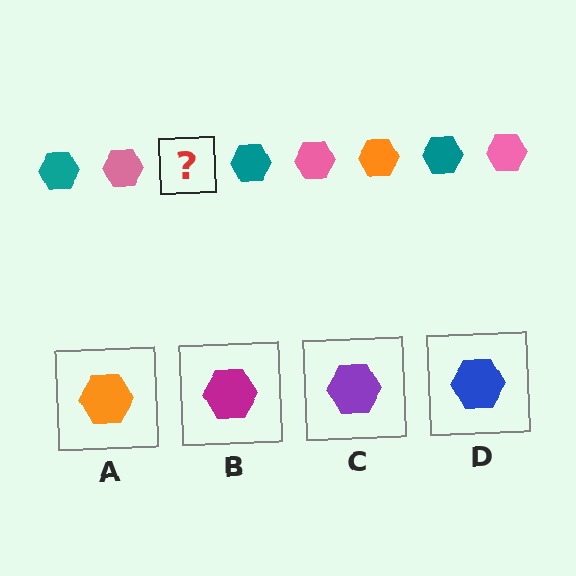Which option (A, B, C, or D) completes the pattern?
A.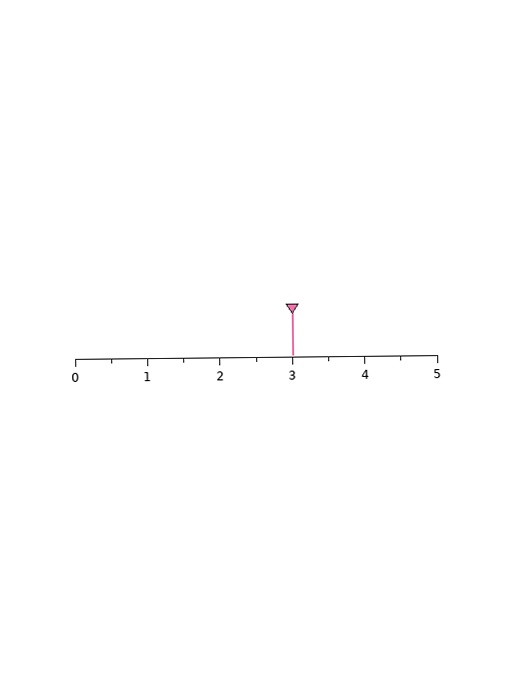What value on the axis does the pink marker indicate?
The marker indicates approximately 3.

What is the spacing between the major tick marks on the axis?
The major ticks are spaced 1 apart.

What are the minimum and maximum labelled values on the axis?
The axis runs from 0 to 5.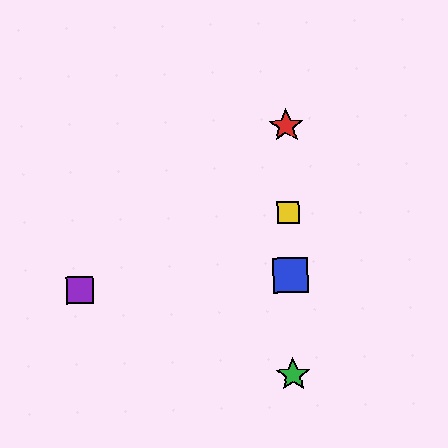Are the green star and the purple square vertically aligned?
No, the green star is at x≈293 and the purple square is at x≈79.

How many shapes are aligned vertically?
4 shapes (the red star, the blue square, the green star, the yellow square) are aligned vertically.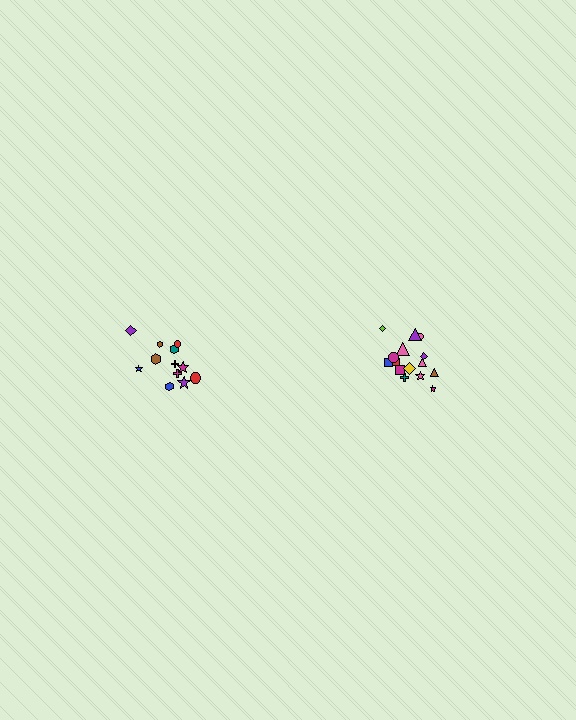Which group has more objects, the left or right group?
The right group.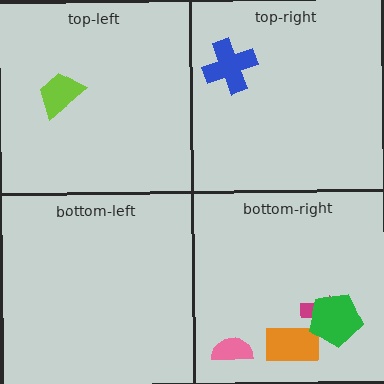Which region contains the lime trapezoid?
The top-left region.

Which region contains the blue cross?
The top-right region.